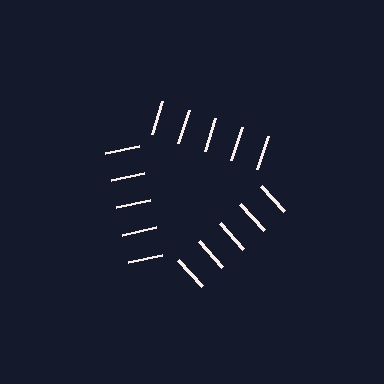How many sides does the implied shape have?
3 sides — the line-ends trace a triangle.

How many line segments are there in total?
15 — 5 along each of the 3 edges.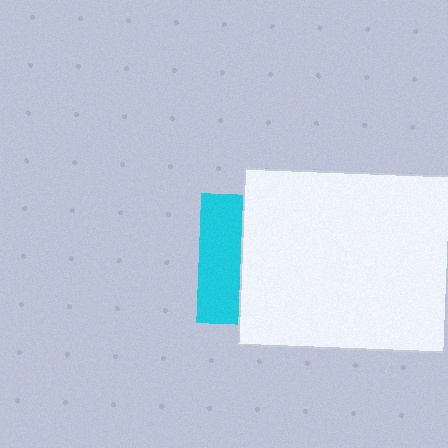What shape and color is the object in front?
The object in front is a white rectangle.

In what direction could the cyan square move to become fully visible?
The cyan square could move left. That would shift it out from behind the white rectangle entirely.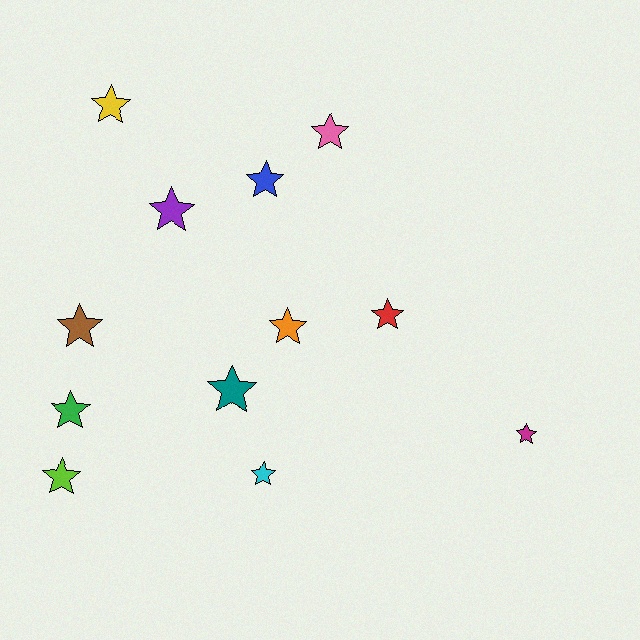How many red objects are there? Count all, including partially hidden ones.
There is 1 red object.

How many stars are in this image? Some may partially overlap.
There are 12 stars.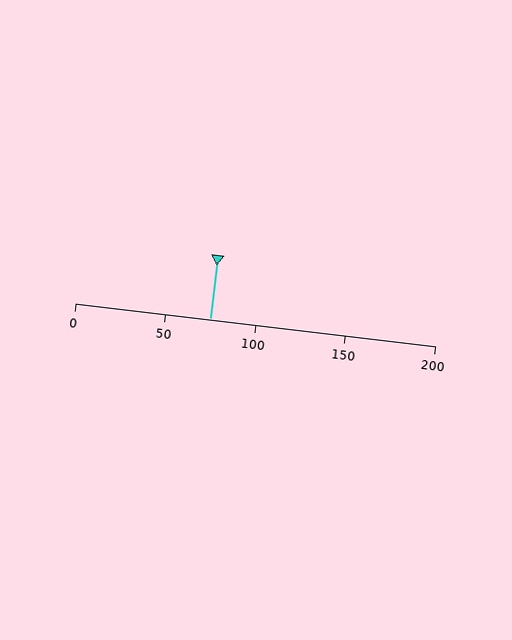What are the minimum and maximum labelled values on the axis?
The axis runs from 0 to 200.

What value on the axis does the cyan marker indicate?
The marker indicates approximately 75.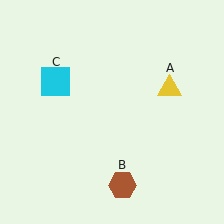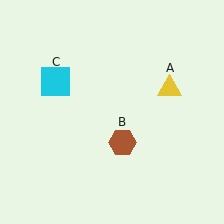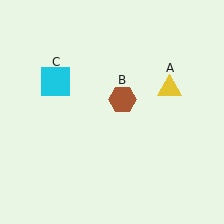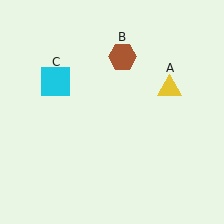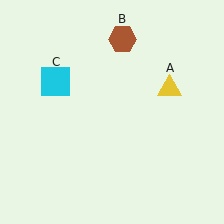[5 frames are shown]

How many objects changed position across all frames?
1 object changed position: brown hexagon (object B).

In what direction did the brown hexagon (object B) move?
The brown hexagon (object B) moved up.